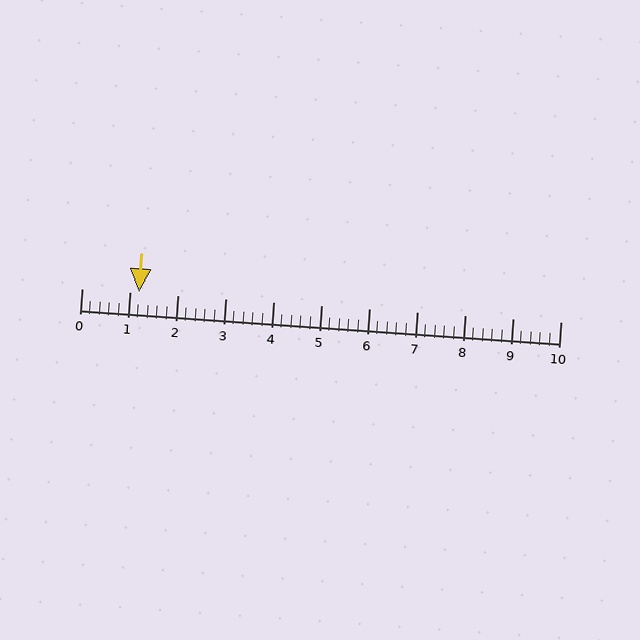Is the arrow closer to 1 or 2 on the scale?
The arrow is closer to 1.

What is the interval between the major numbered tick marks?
The major tick marks are spaced 1 units apart.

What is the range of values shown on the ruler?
The ruler shows values from 0 to 10.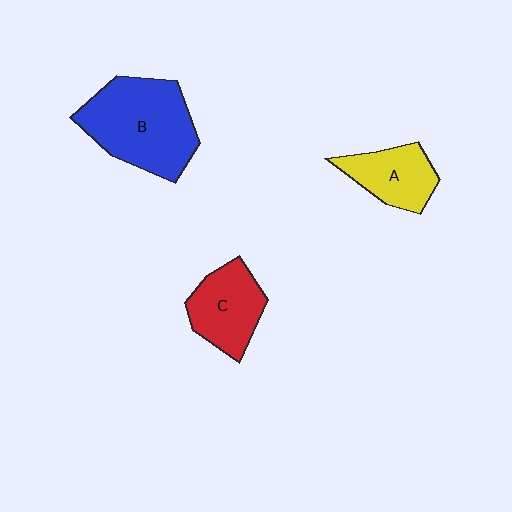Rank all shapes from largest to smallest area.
From largest to smallest: B (blue), C (red), A (yellow).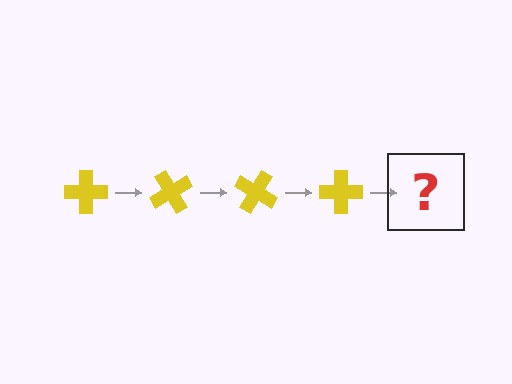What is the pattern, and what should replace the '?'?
The pattern is that the cross rotates 60 degrees each step. The '?' should be a yellow cross rotated 240 degrees.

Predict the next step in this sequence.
The next step is a yellow cross rotated 240 degrees.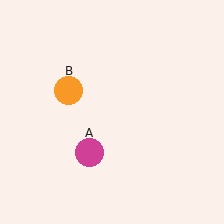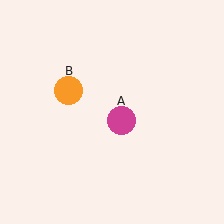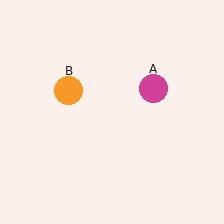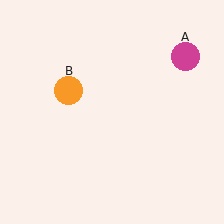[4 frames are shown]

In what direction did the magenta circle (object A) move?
The magenta circle (object A) moved up and to the right.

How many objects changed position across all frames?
1 object changed position: magenta circle (object A).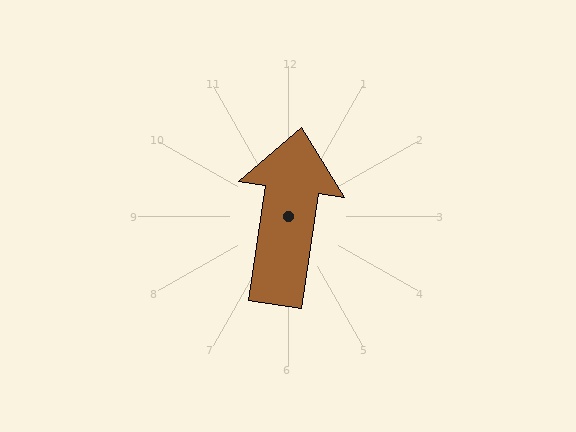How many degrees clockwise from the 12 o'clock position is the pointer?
Approximately 8 degrees.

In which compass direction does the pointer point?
North.